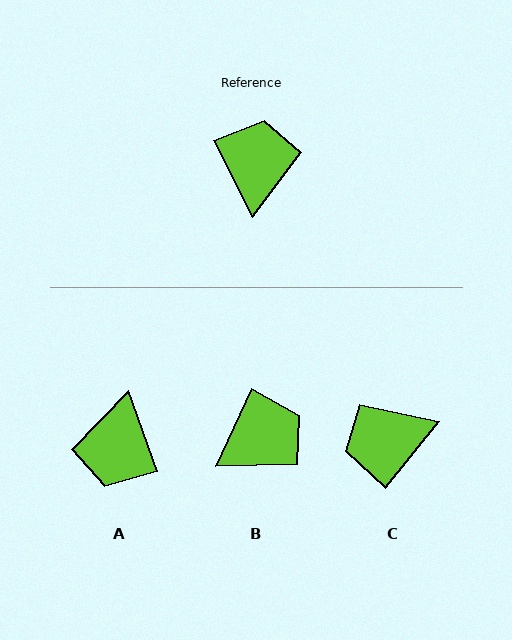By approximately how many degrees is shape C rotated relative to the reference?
Approximately 115 degrees counter-clockwise.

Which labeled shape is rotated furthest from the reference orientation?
A, about 173 degrees away.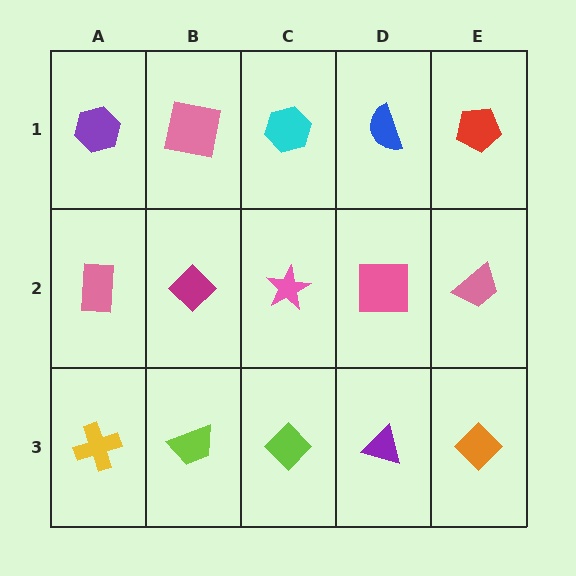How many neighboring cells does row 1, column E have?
2.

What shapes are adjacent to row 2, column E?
A red pentagon (row 1, column E), an orange diamond (row 3, column E), a pink square (row 2, column D).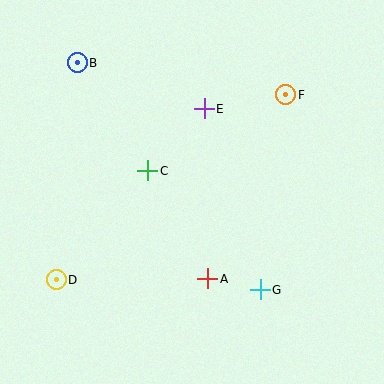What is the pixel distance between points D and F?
The distance between D and F is 295 pixels.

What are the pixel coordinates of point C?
Point C is at (148, 171).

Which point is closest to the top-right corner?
Point F is closest to the top-right corner.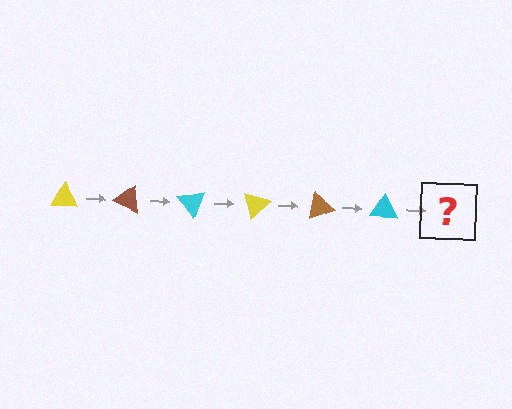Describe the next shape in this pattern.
It should be a yellow triangle, rotated 150 degrees from the start.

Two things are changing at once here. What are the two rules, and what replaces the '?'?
The two rules are that it rotates 25 degrees each step and the color cycles through yellow, brown, and cyan. The '?' should be a yellow triangle, rotated 150 degrees from the start.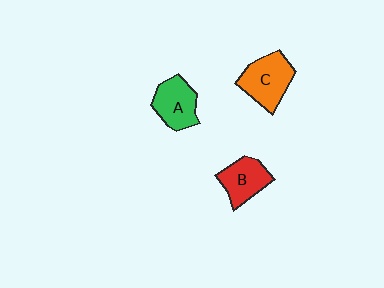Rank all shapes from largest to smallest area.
From largest to smallest: C (orange), A (green), B (red).